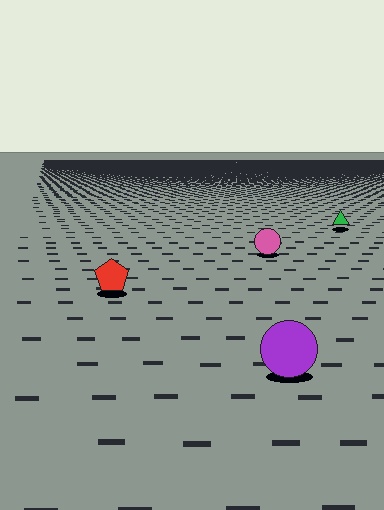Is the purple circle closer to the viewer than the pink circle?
Yes. The purple circle is closer — you can tell from the texture gradient: the ground texture is coarser near it.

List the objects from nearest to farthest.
From nearest to farthest: the purple circle, the red pentagon, the pink circle, the green triangle.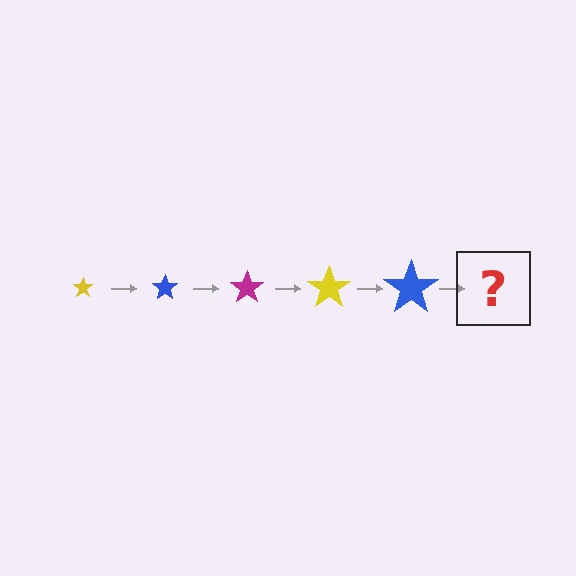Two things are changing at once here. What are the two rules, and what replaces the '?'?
The two rules are that the star grows larger each step and the color cycles through yellow, blue, and magenta. The '?' should be a magenta star, larger than the previous one.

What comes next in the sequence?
The next element should be a magenta star, larger than the previous one.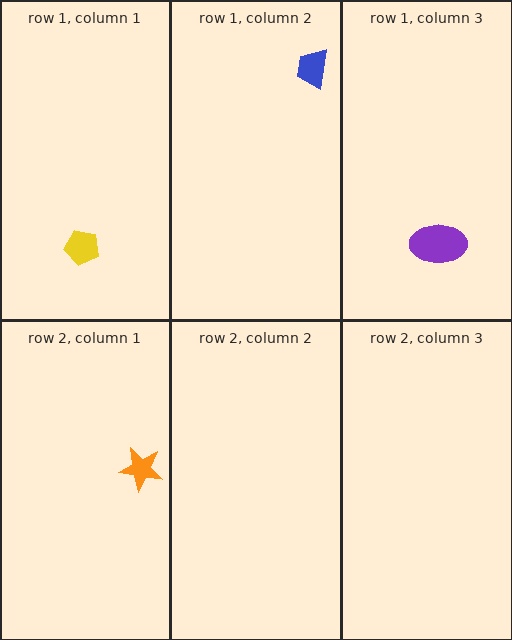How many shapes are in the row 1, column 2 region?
1.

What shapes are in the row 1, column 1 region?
The yellow pentagon.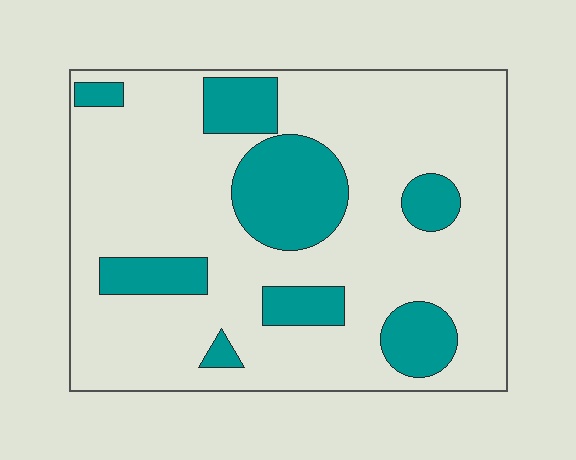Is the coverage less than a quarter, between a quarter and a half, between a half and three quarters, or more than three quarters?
Less than a quarter.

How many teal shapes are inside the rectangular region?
8.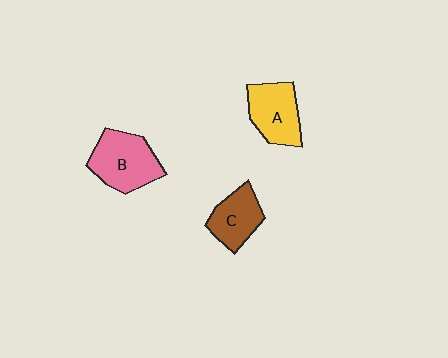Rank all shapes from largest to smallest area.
From largest to smallest: B (pink), A (yellow), C (brown).